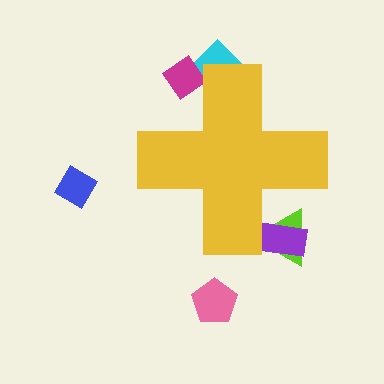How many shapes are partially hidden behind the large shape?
4 shapes are partially hidden.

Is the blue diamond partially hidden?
No, the blue diamond is fully visible.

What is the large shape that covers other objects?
A yellow cross.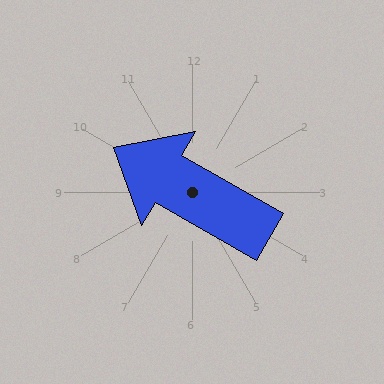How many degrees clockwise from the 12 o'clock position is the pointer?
Approximately 300 degrees.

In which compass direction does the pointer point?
Northwest.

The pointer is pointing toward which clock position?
Roughly 10 o'clock.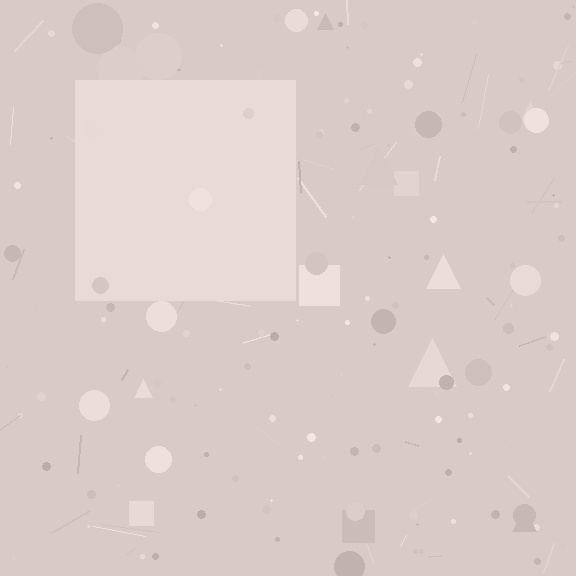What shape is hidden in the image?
A square is hidden in the image.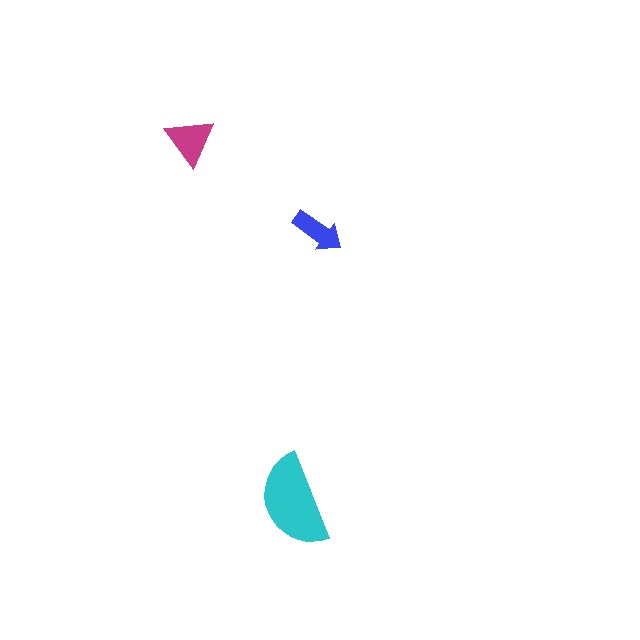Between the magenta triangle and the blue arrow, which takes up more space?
The magenta triangle.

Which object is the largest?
The cyan semicircle.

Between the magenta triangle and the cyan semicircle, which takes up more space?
The cyan semicircle.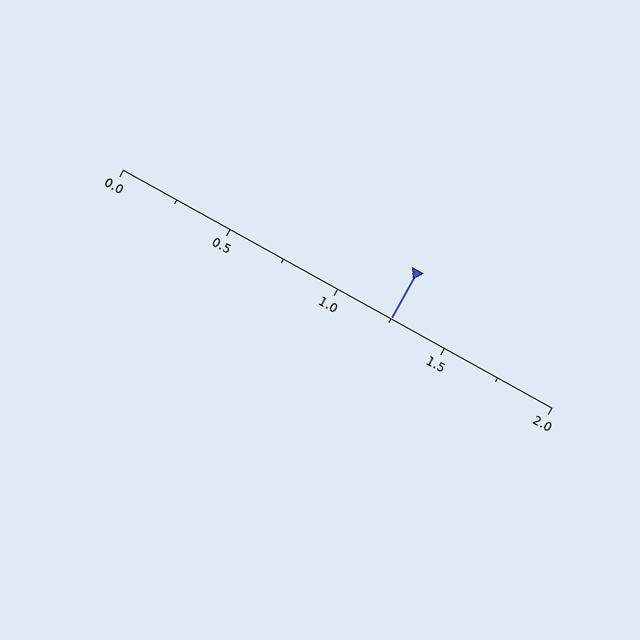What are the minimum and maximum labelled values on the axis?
The axis runs from 0.0 to 2.0.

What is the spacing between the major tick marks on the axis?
The major ticks are spaced 0.5 apart.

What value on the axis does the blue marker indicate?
The marker indicates approximately 1.25.